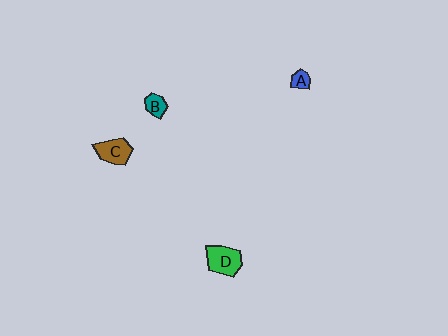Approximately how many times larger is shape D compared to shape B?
Approximately 2.2 times.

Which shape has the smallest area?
Shape A (blue).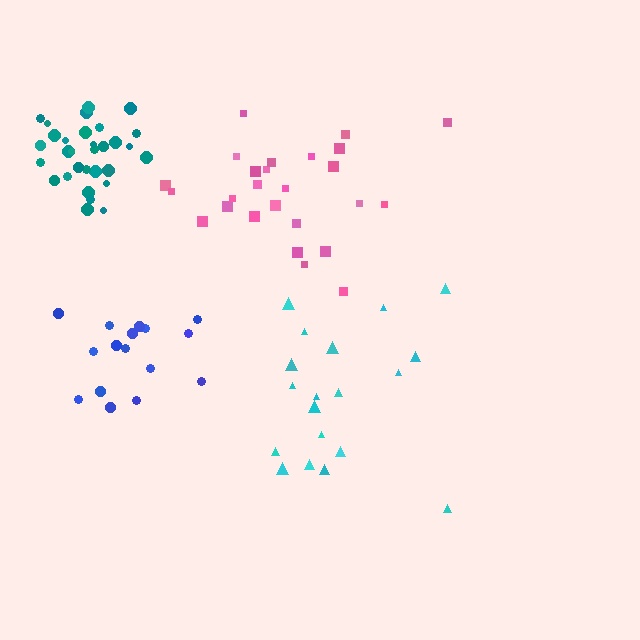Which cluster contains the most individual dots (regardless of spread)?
Teal (31).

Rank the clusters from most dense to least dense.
teal, blue, pink, cyan.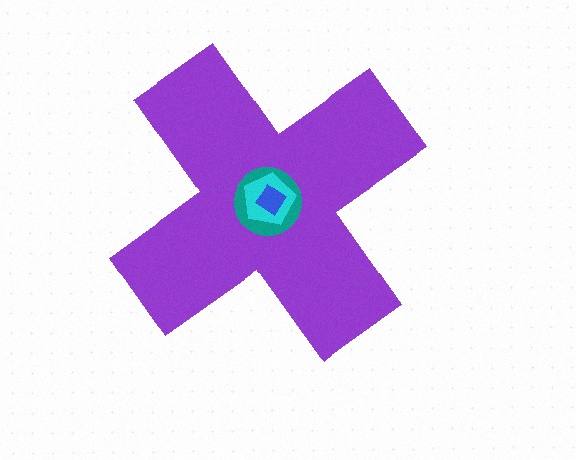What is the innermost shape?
The blue diamond.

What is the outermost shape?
The purple cross.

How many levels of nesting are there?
4.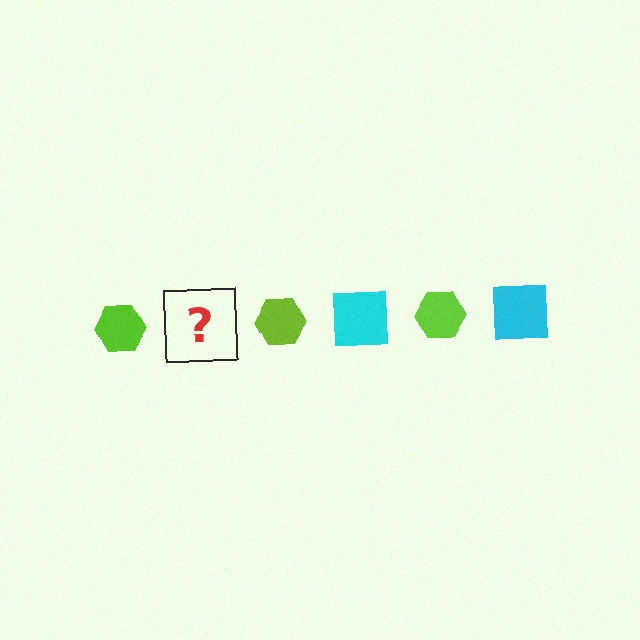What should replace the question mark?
The question mark should be replaced with a cyan square.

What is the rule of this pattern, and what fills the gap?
The rule is that the pattern alternates between lime hexagon and cyan square. The gap should be filled with a cyan square.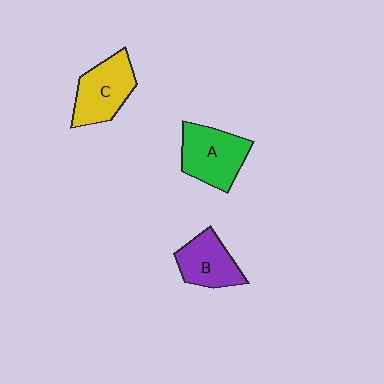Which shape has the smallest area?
Shape B (purple).